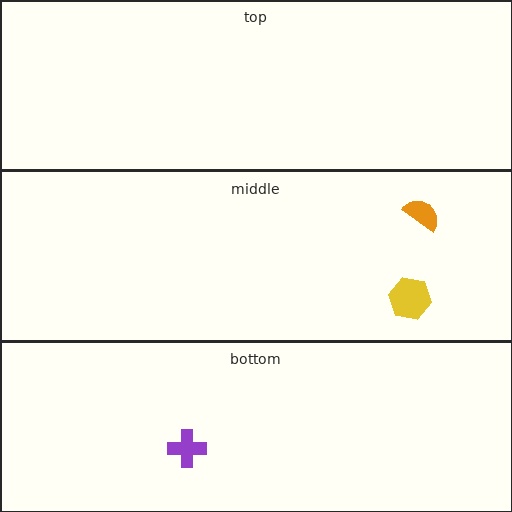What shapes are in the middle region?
The yellow hexagon, the orange semicircle.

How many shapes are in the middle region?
2.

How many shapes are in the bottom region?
1.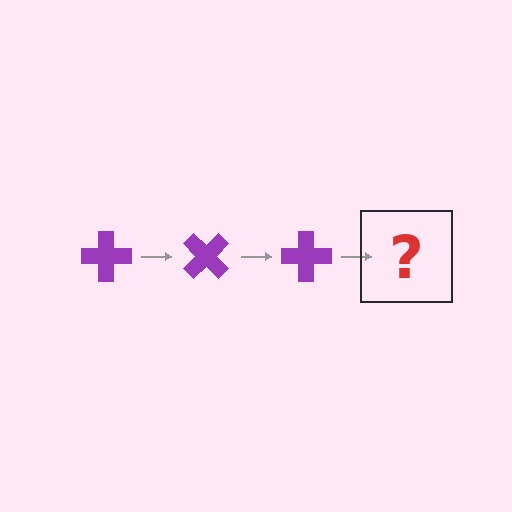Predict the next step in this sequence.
The next step is a purple cross rotated 135 degrees.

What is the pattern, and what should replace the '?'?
The pattern is that the cross rotates 45 degrees each step. The '?' should be a purple cross rotated 135 degrees.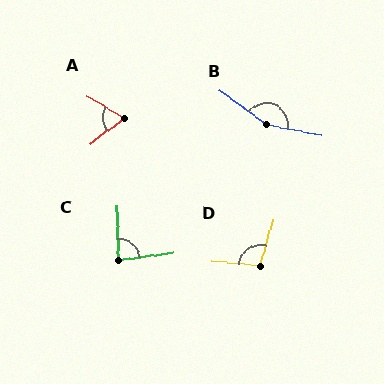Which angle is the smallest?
A, at approximately 67 degrees.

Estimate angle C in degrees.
Approximately 84 degrees.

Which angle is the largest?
B, at approximately 155 degrees.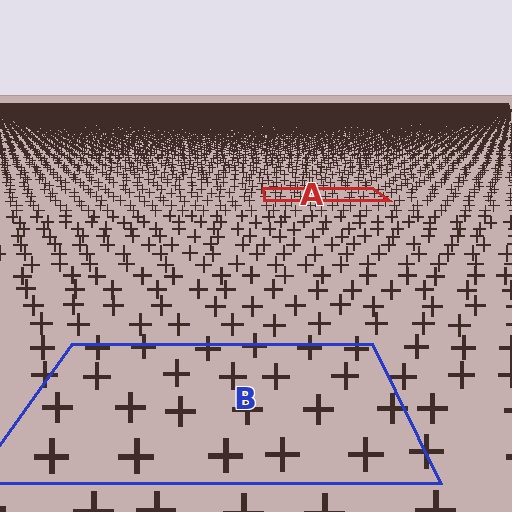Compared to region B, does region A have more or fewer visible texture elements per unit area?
Region A has more texture elements per unit area — they are packed more densely because it is farther away.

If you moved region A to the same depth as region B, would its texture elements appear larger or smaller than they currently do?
They would appear larger. At a closer depth, the same texture elements are projected at a bigger on-screen size.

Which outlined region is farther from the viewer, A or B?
Region A is farther from the viewer — the texture elements inside it appear smaller and more densely packed.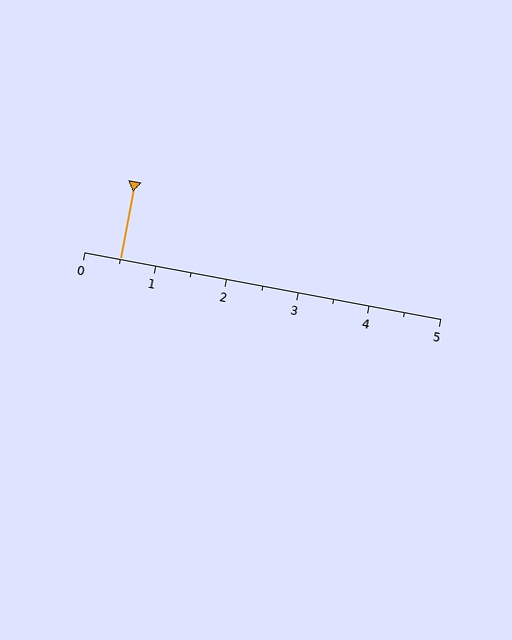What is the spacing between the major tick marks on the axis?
The major ticks are spaced 1 apart.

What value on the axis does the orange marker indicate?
The marker indicates approximately 0.5.